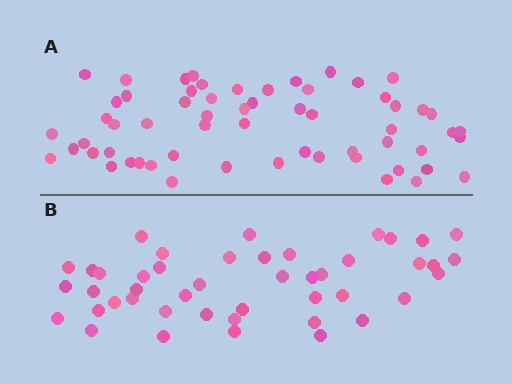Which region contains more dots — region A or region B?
Region A (the top region) has more dots.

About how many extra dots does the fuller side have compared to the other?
Region A has approximately 15 more dots than region B.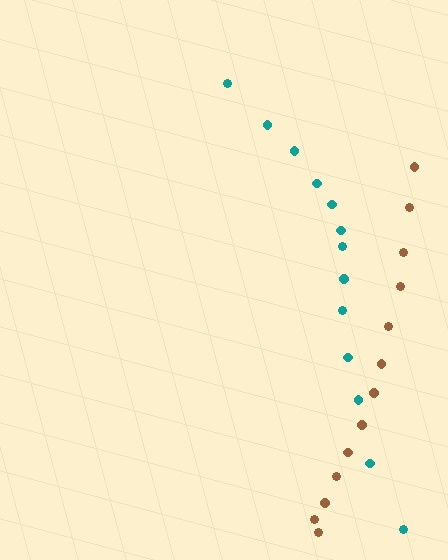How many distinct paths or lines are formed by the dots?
There are 2 distinct paths.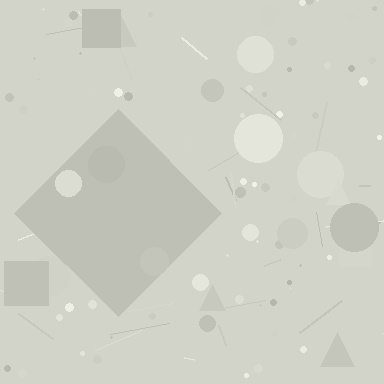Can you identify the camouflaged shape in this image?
The camouflaged shape is a diamond.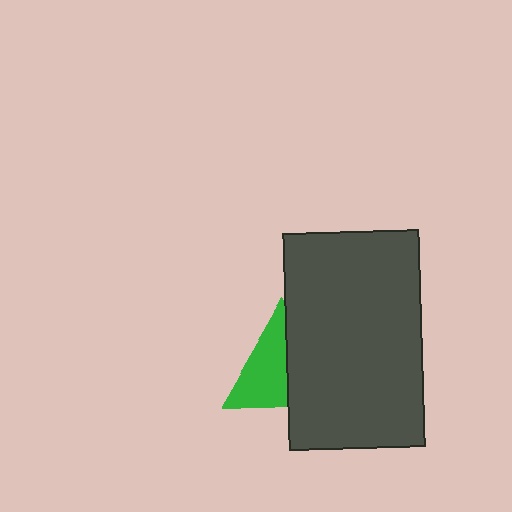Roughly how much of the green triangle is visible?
About half of it is visible (roughly 55%).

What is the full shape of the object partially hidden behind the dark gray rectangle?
The partially hidden object is a green triangle.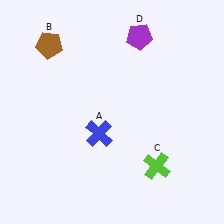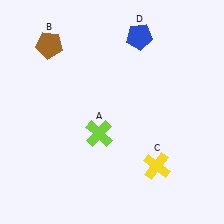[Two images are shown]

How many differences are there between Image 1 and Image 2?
There are 3 differences between the two images.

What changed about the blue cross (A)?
In Image 1, A is blue. In Image 2, it changed to lime.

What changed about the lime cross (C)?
In Image 1, C is lime. In Image 2, it changed to yellow.